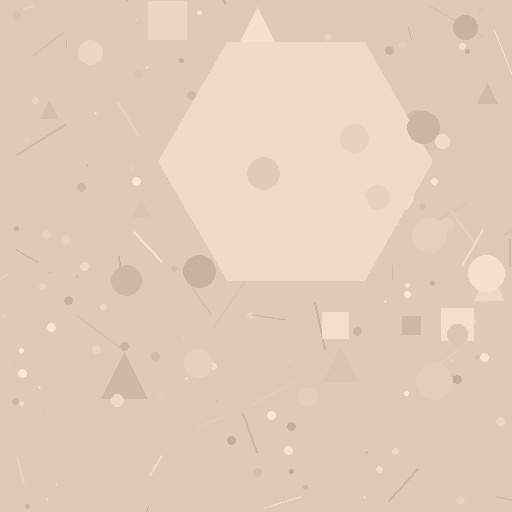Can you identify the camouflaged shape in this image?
The camouflaged shape is a hexagon.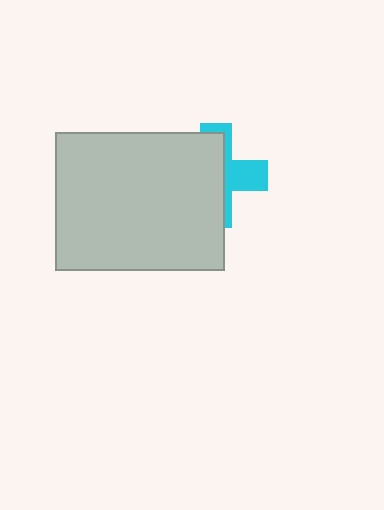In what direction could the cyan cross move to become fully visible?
The cyan cross could move right. That would shift it out from behind the light gray rectangle entirely.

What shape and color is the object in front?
The object in front is a light gray rectangle.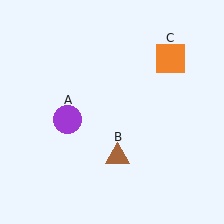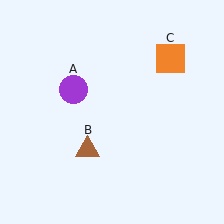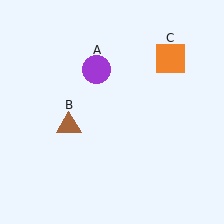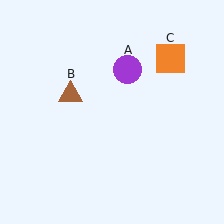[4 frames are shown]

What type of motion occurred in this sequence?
The purple circle (object A), brown triangle (object B) rotated clockwise around the center of the scene.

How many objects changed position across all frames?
2 objects changed position: purple circle (object A), brown triangle (object B).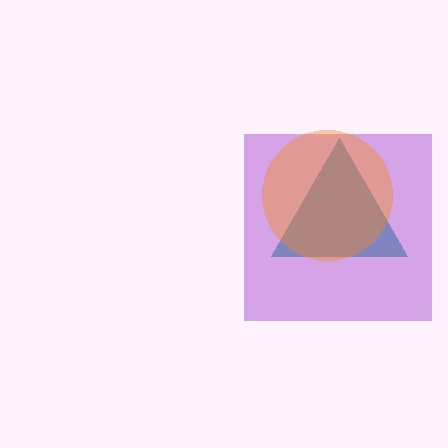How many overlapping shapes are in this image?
There are 3 overlapping shapes in the image.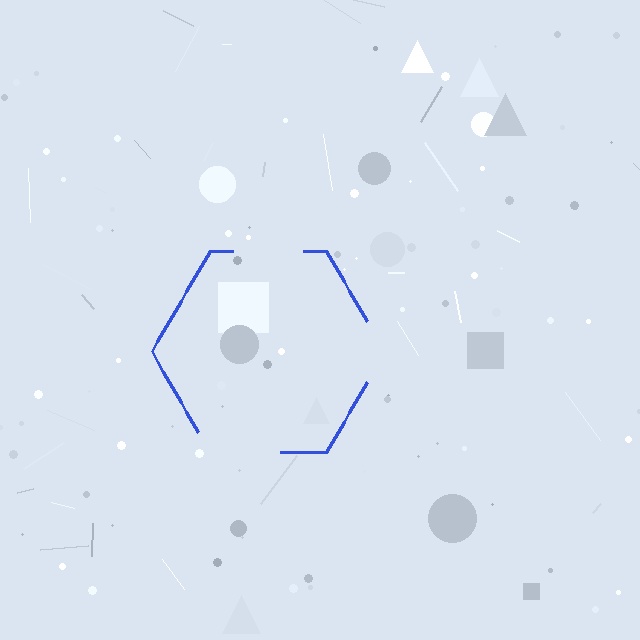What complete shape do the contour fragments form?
The contour fragments form a hexagon.